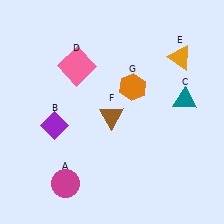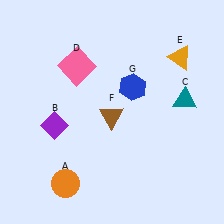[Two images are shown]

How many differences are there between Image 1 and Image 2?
There are 2 differences between the two images.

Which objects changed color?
A changed from magenta to orange. G changed from orange to blue.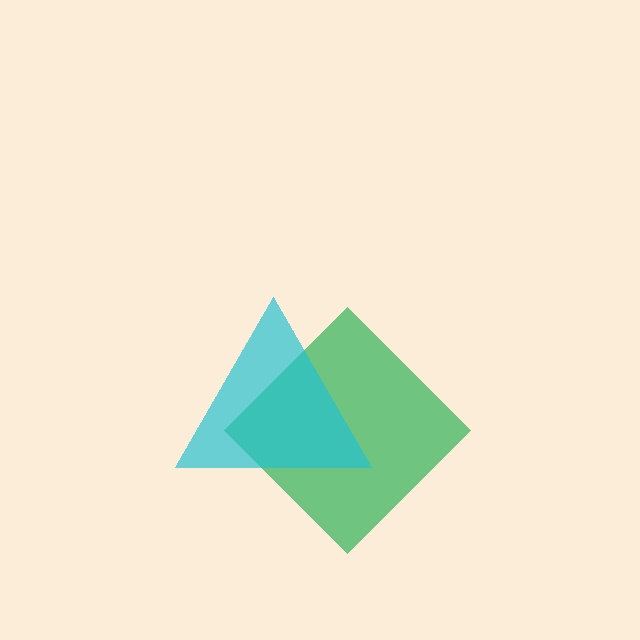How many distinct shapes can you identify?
There are 2 distinct shapes: a green diamond, a cyan triangle.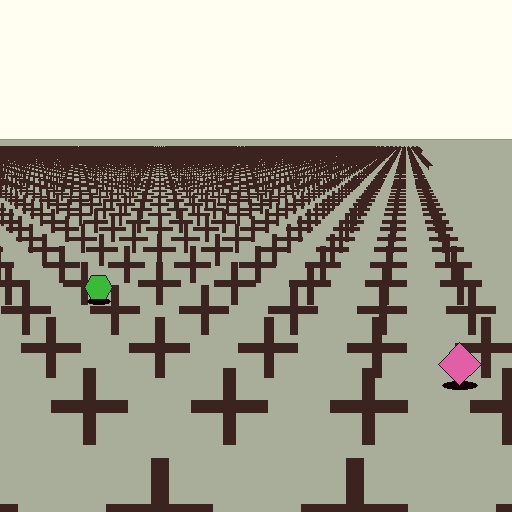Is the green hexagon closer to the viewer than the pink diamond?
No. The pink diamond is closer — you can tell from the texture gradient: the ground texture is coarser near it.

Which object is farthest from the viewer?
The green hexagon is farthest from the viewer. It appears smaller and the ground texture around it is denser.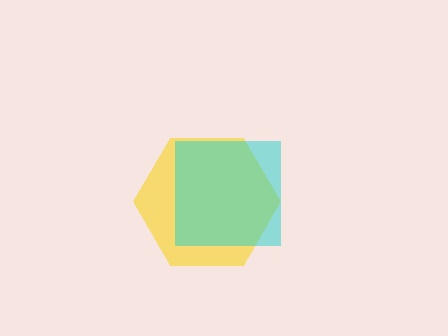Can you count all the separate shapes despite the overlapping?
Yes, there are 2 separate shapes.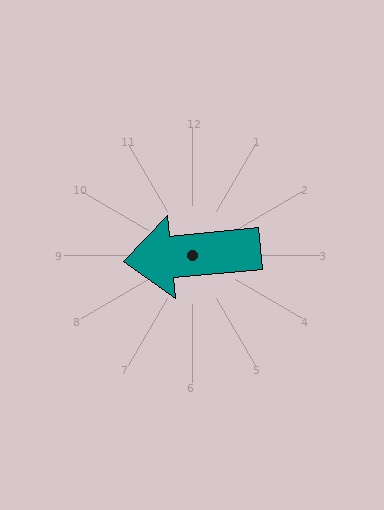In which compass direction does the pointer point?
West.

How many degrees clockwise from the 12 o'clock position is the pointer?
Approximately 265 degrees.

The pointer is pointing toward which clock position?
Roughly 9 o'clock.